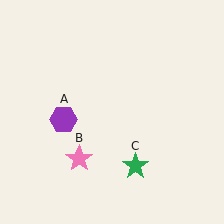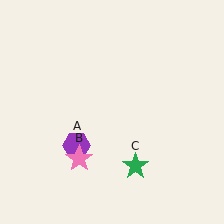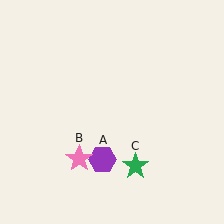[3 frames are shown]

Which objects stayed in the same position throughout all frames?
Pink star (object B) and green star (object C) remained stationary.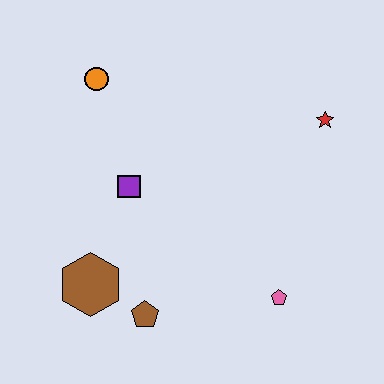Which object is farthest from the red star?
The brown hexagon is farthest from the red star.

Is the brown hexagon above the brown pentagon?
Yes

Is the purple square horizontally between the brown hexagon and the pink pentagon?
Yes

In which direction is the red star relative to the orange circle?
The red star is to the right of the orange circle.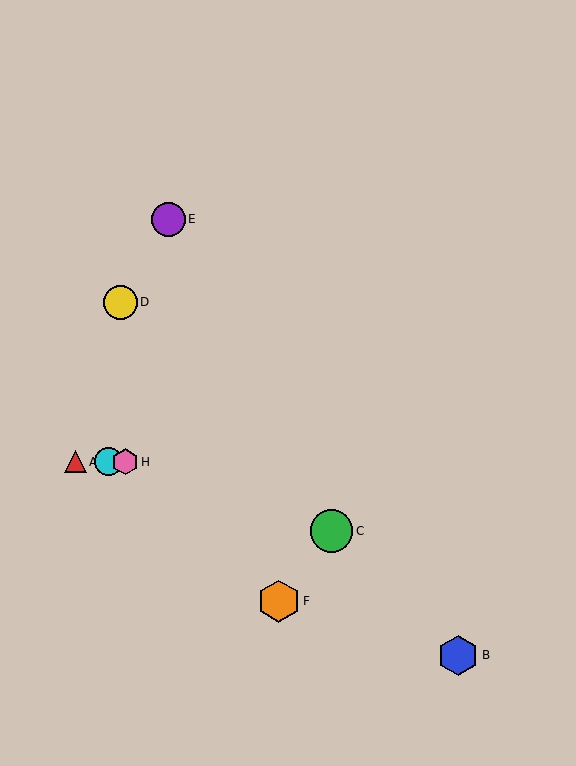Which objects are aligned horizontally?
Objects A, G, H are aligned horizontally.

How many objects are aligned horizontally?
3 objects (A, G, H) are aligned horizontally.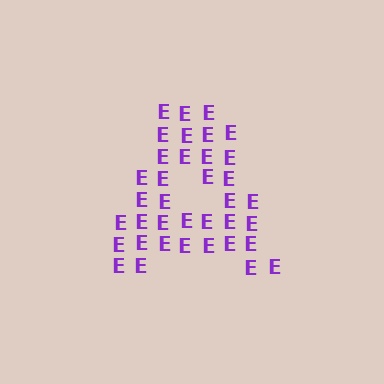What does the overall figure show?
The overall figure shows the letter A.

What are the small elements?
The small elements are letter E's.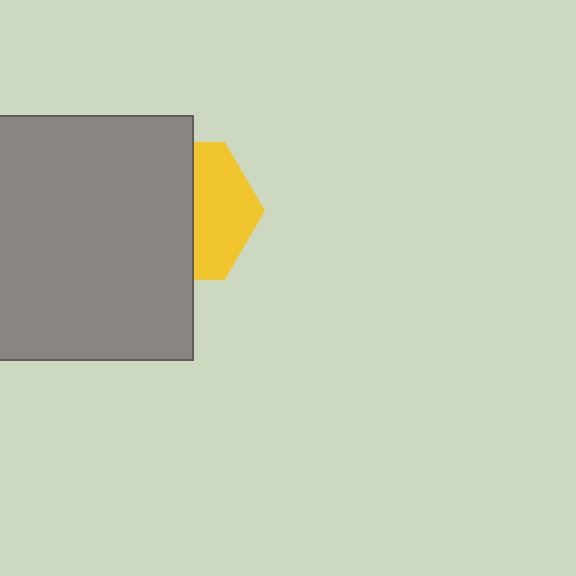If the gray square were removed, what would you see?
You would see the complete yellow hexagon.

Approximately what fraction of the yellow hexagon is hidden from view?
Roughly 57% of the yellow hexagon is hidden behind the gray square.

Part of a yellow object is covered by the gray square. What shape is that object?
It is a hexagon.